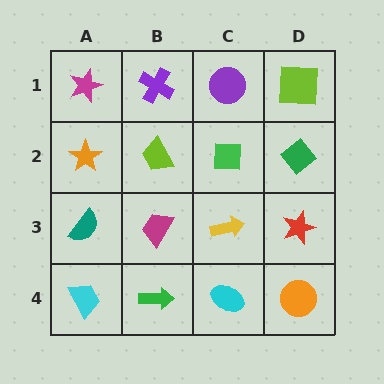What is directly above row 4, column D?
A red star.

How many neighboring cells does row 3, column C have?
4.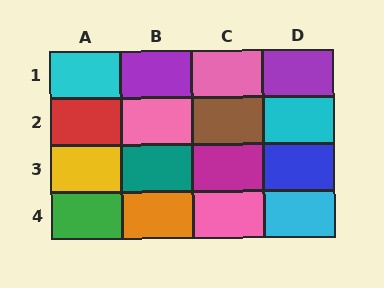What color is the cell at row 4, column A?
Green.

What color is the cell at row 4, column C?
Pink.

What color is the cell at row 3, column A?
Yellow.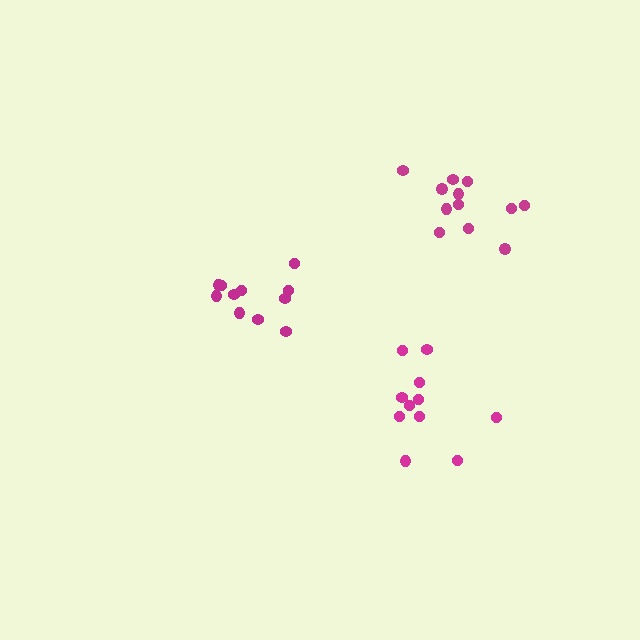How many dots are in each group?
Group 1: 12 dots, Group 2: 11 dots, Group 3: 11 dots (34 total).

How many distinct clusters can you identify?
There are 3 distinct clusters.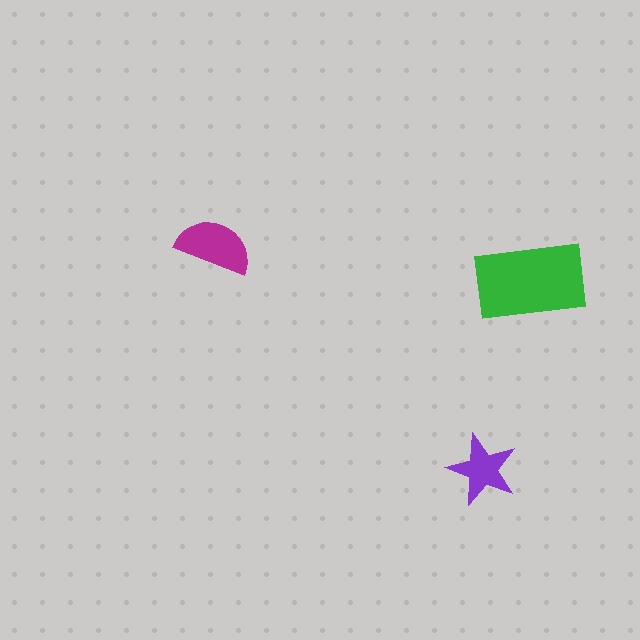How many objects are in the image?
There are 3 objects in the image.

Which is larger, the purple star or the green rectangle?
The green rectangle.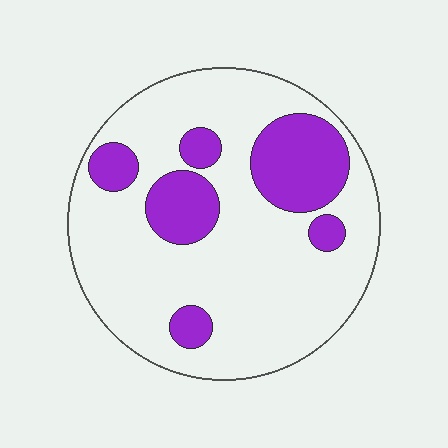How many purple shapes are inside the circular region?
6.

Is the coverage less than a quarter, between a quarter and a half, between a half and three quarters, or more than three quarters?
Less than a quarter.